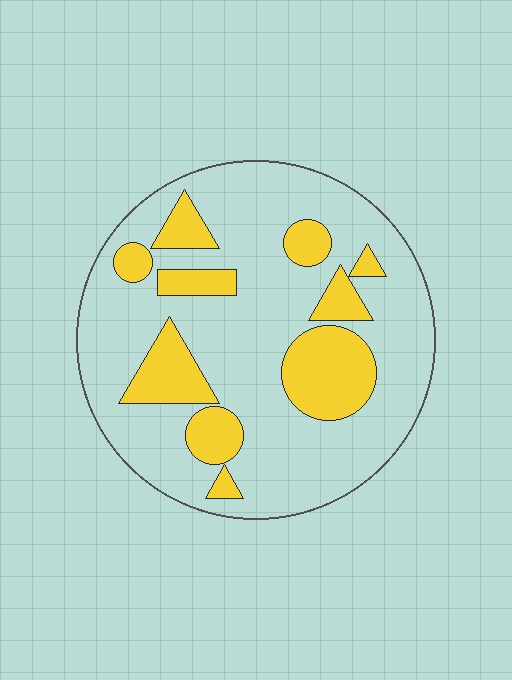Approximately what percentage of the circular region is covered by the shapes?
Approximately 25%.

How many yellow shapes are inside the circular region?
10.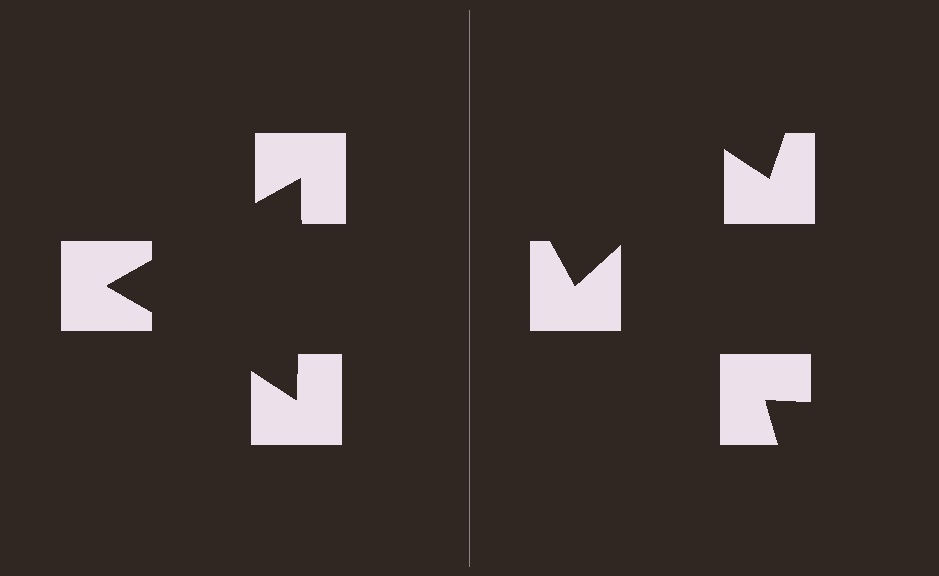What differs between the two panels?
The notched squares are positioned identically on both sides; only the wedge orientations differ. On the left they align to a triangle; on the right they are misaligned.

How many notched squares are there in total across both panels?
6 — 3 on each side.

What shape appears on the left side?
An illusory triangle.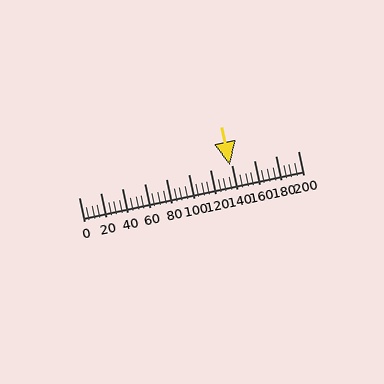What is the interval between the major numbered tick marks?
The major tick marks are spaced 20 units apart.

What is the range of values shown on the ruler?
The ruler shows values from 0 to 200.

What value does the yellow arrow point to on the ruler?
The yellow arrow points to approximately 138.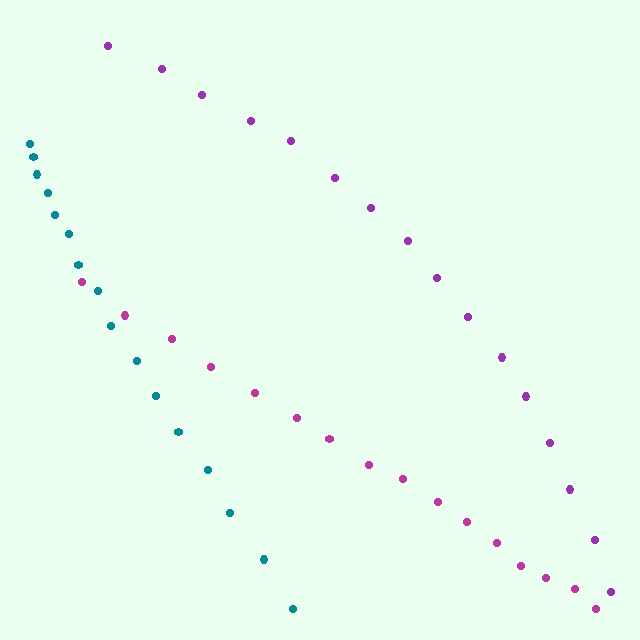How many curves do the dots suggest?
There are 3 distinct paths.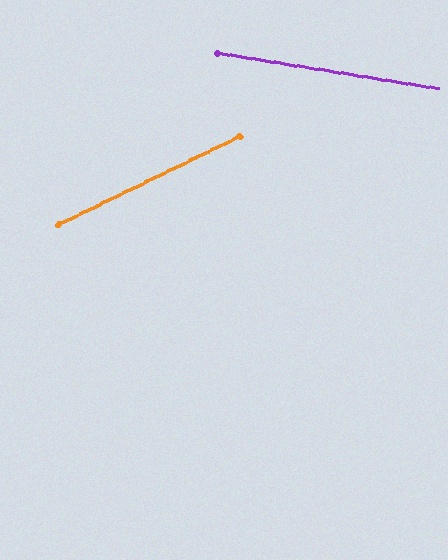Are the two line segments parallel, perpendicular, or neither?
Neither parallel nor perpendicular — they differ by about 35°.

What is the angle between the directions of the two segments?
Approximately 35 degrees.